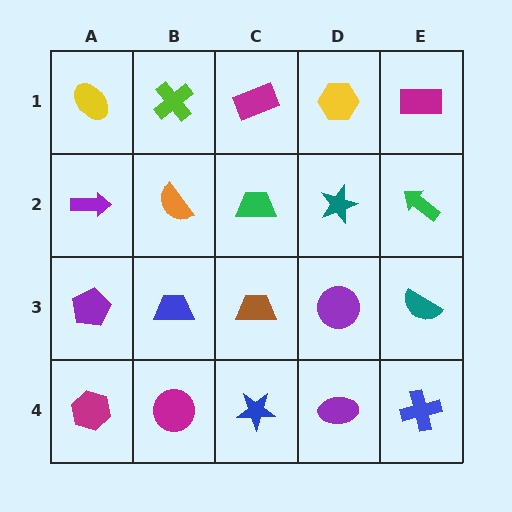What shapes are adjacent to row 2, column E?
A magenta rectangle (row 1, column E), a teal semicircle (row 3, column E), a teal star (row 2, column D).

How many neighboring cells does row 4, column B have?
3.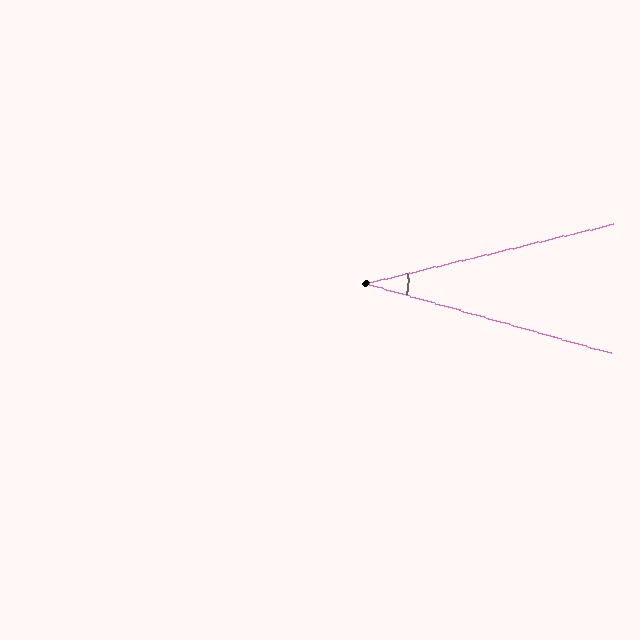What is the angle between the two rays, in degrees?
Approximately 29 degrees.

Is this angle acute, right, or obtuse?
It is acute.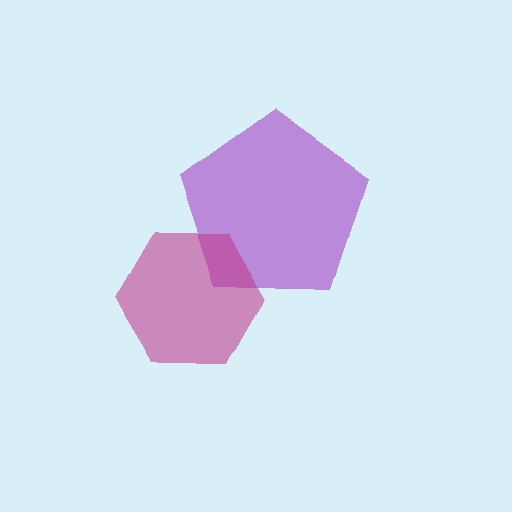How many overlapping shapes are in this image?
There are 2 overlapping shapes in the image.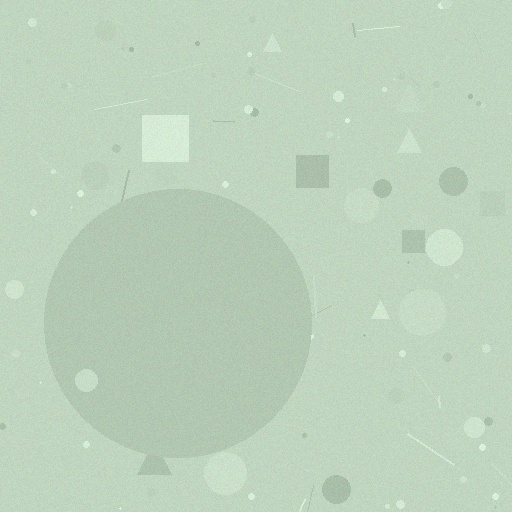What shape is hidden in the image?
A circle is hidden in the image.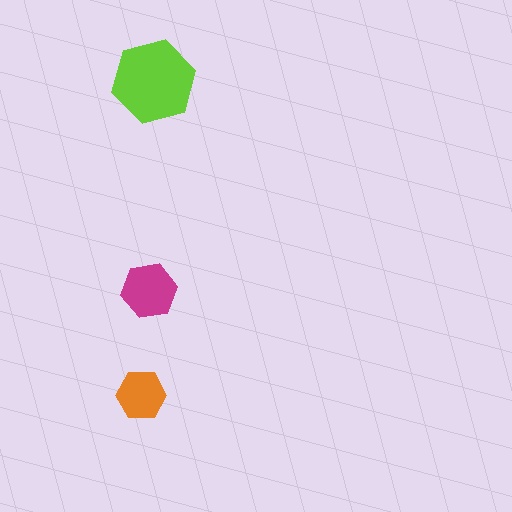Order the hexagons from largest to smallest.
the lime one, the magenta one, the orange one.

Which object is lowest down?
The orange hexagon is bottommost.